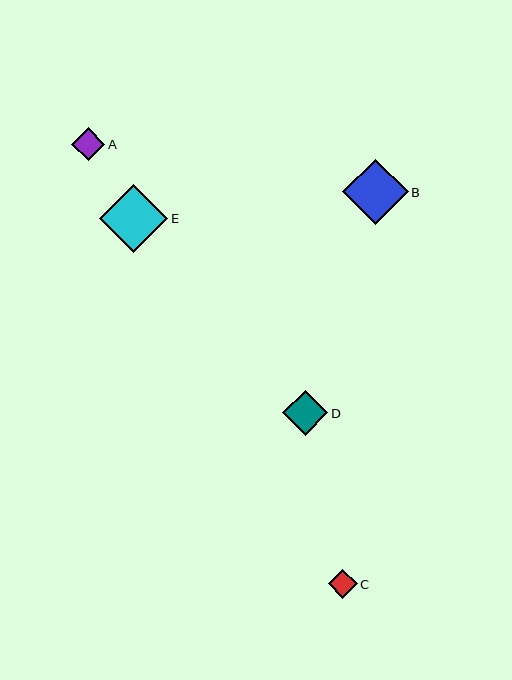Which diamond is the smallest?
Diamond C is the smallest with a size of approximately 29 pixels.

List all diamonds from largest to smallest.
From largest to smallest: E, B, D, A, C.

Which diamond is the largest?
Diamond E is the largest with a size of approximately 68 pixels.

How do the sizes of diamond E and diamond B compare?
Diamond E and diamond B are approximately the same size.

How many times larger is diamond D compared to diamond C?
Diamond D is approximately 1.5 times the size of diamond C.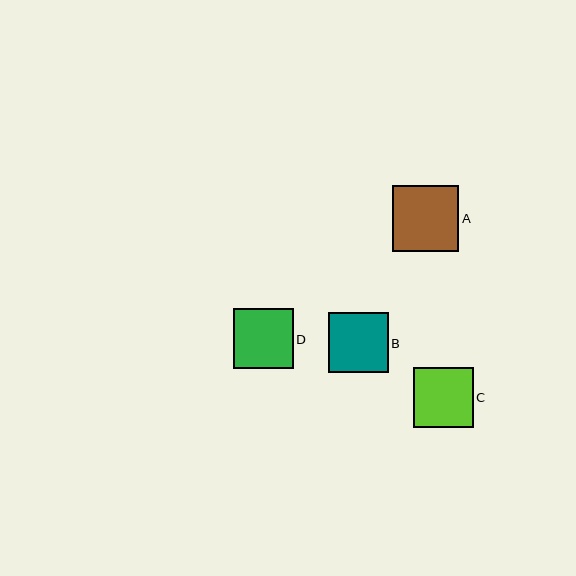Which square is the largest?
Square A is the largest with a size of approximately 66 pixels.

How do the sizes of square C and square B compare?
Square C and square B are approximately the same size.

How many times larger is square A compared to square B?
Square A is approximately 1.1 times the size of square B.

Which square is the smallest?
Square B is the smallest with a size of approximately 60 pixels.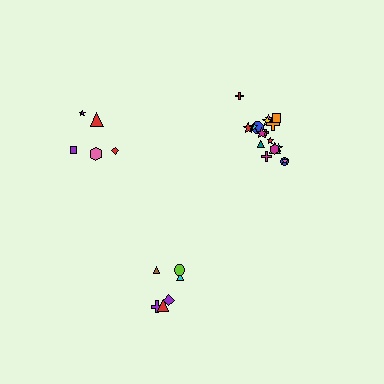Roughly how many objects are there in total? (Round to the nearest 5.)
Roughly 30 objects in total.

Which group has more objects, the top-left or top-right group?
The top-right group.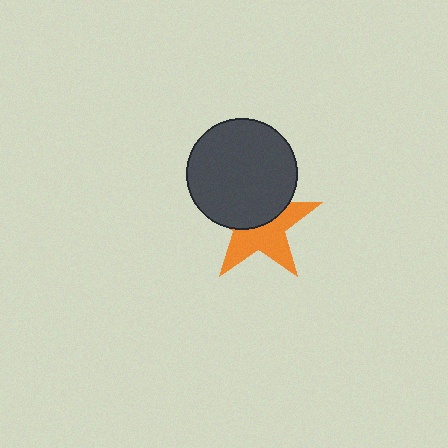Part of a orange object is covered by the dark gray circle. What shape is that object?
It is a star.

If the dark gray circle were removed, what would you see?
You would see the complete orange star.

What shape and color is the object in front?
The object in front is a dark gray circle.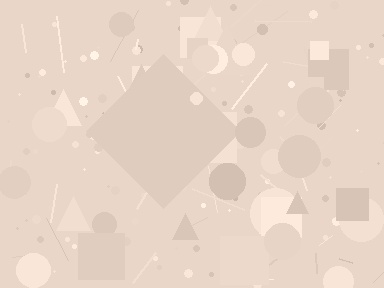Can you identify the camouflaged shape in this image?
The camouflaged shape is a diamond.